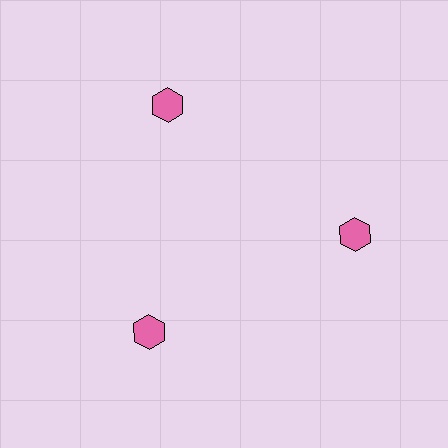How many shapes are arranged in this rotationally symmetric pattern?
There are 3 shapes, arranged in 3 groups of 1.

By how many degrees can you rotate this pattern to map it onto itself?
The pattern maps onto itself every 120 degrees of rotation.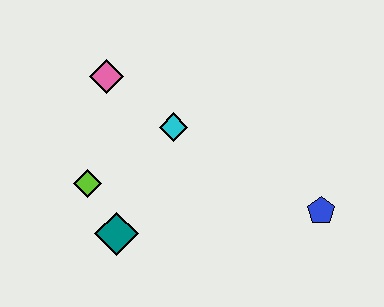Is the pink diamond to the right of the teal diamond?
No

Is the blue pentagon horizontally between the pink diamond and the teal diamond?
No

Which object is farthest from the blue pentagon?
The pink diamond is farthest from the blue pentagon.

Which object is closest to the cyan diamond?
The pink diamond is closest to the cyan diamond.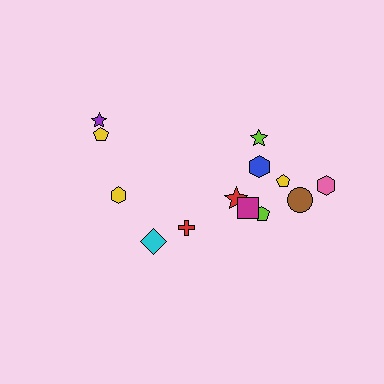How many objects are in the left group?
There are 5 objects.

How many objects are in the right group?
There are 8 objects.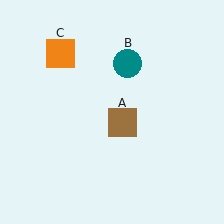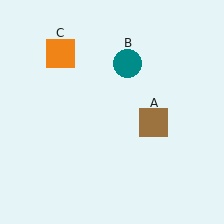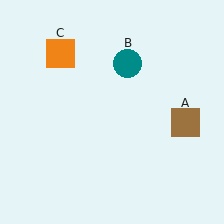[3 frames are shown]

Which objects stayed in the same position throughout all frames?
Teal circle (object B) and orange square (object C) remained stationary.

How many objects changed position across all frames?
1 object changed position: brown square (object A).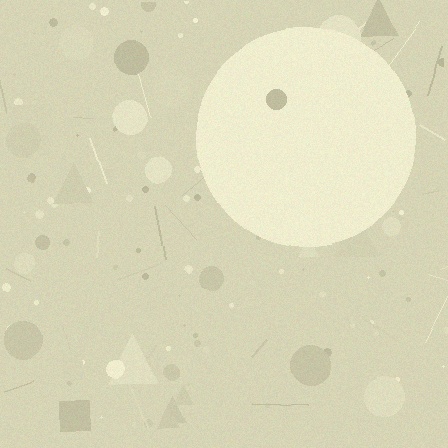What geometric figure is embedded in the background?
A circle is embedded in the background.